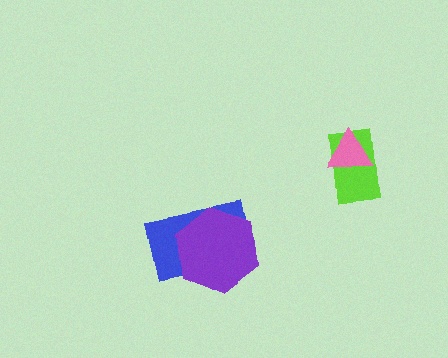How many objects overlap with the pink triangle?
1 object overlaps with the pink triangle.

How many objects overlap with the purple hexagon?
1 object overlaps with the purple hexagon.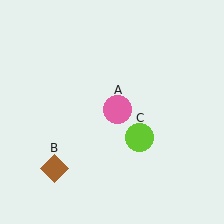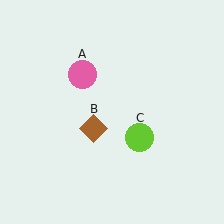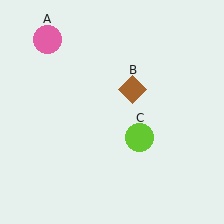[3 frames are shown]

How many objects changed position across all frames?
2 objects changed position: pink circle (object A), brown diamond (object B).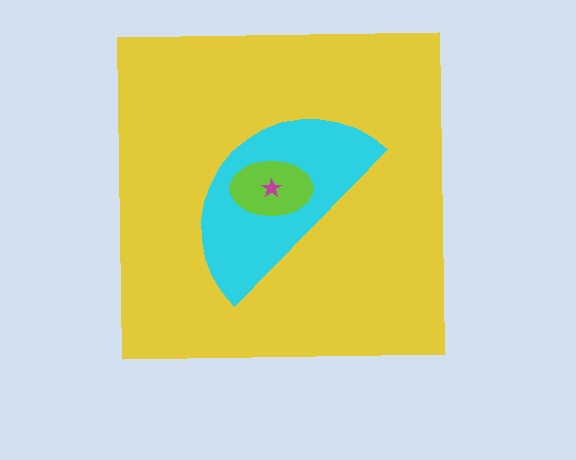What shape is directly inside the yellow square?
The cyan semicircle.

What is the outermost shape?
The yellow square.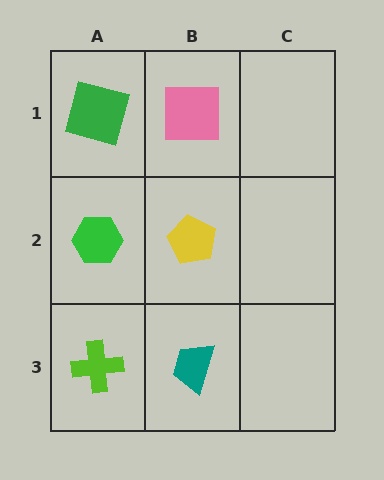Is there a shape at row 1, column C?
No, that cell is empty.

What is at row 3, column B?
A teal trapezoid.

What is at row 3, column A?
A lime cross.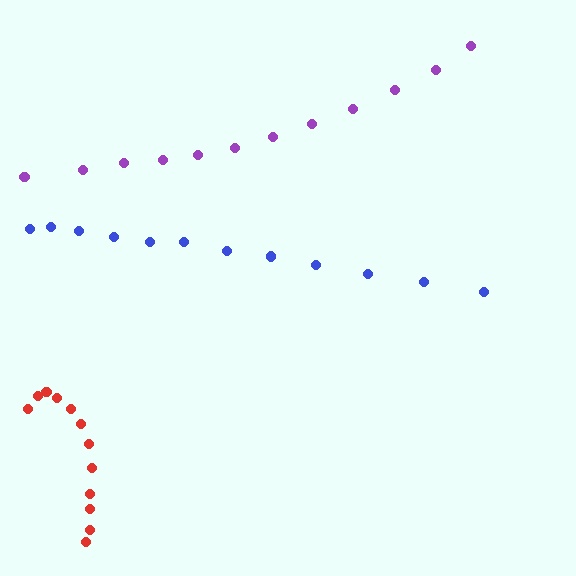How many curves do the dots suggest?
There are 3 distinct paths.